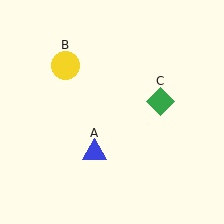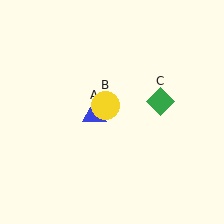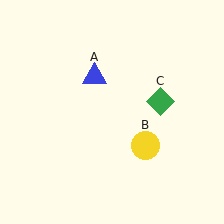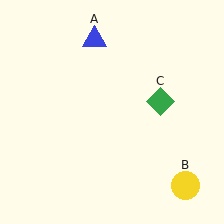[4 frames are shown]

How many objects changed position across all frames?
2 objects changed position: blue triangle (object A), yellow circle (object B).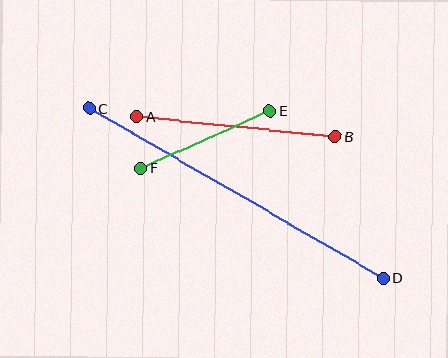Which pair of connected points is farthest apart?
Points C and D are farthest apart.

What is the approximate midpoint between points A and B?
The midpoint is at approximately (236, 127) pixels.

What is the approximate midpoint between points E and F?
The midpoint is at approximately (205, 139) pixels.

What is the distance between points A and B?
The distance is approximately 200 pixels.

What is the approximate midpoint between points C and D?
The midpoint is at approximately (236, 193) pixels.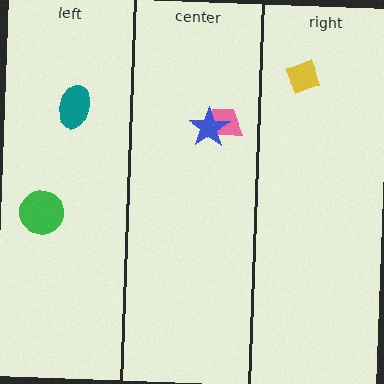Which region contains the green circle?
The left region.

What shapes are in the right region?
The yellow square.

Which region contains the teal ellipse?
The left region.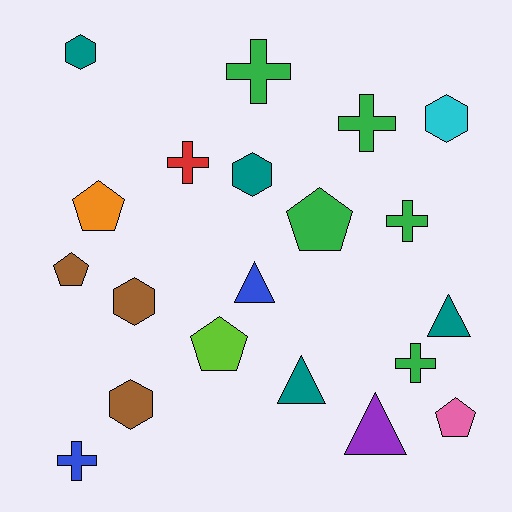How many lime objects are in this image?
There is 1 lime object.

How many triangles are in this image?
There are 4 triangles.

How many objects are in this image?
There are 20 objects.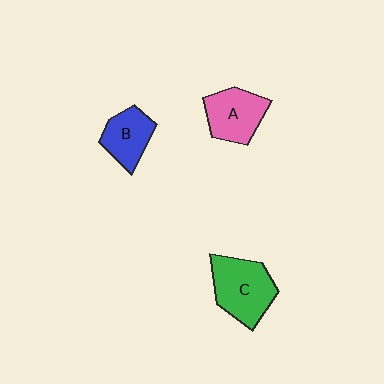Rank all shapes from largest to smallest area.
From largest to smallest: C (green), A (pink), B (blue).